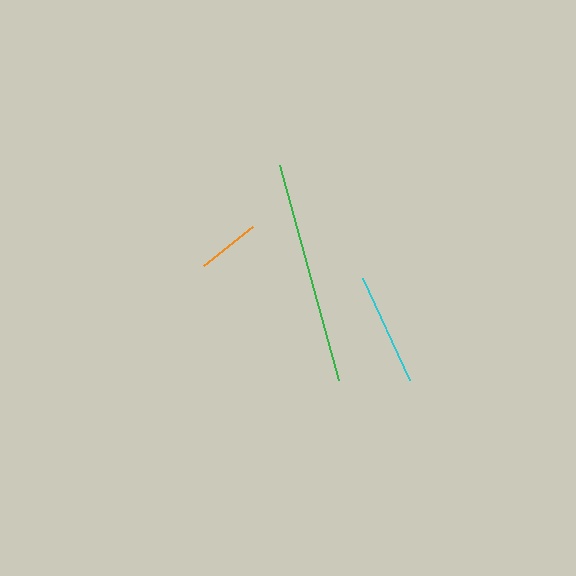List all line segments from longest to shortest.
From longest to shortest: green, cyan, orange.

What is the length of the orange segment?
The orange segment is approximately 62 pixels long.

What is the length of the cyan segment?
The cyan segment is approximately 112 pixels long.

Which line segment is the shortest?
The orange line is the shortest at approximately 62 pixels.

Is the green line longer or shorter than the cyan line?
The green line is longer than the cyan line.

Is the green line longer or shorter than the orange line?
The green line is longer than the orange line.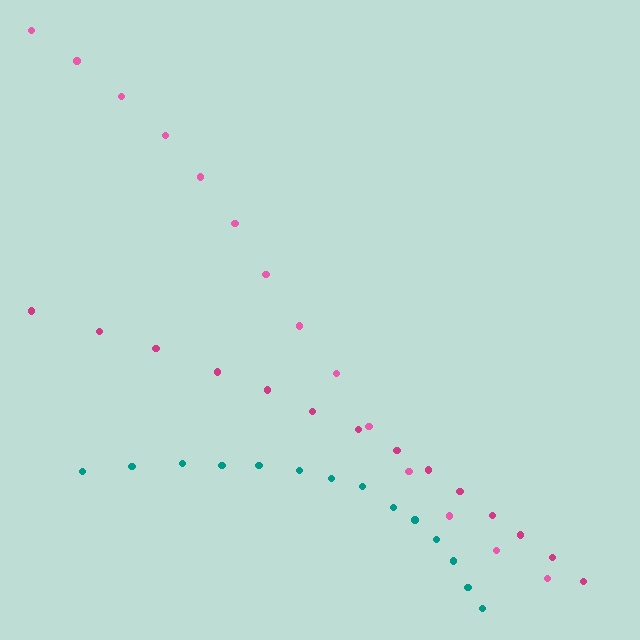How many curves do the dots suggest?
There are 3 distinct paths.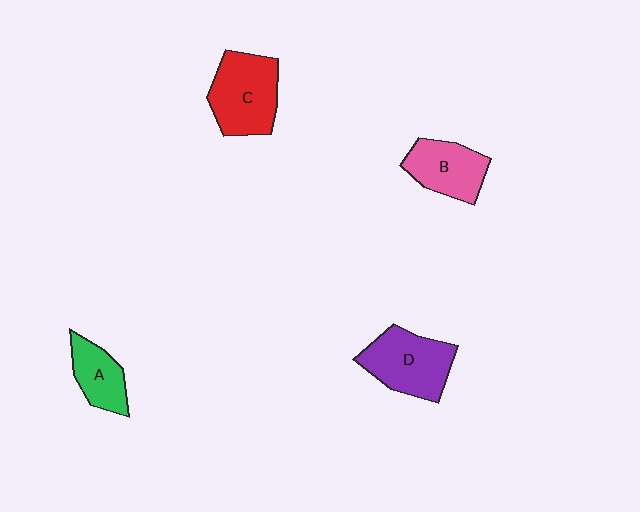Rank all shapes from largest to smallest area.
From largest to smallest: C (red), D (purple), B (pink), A (green).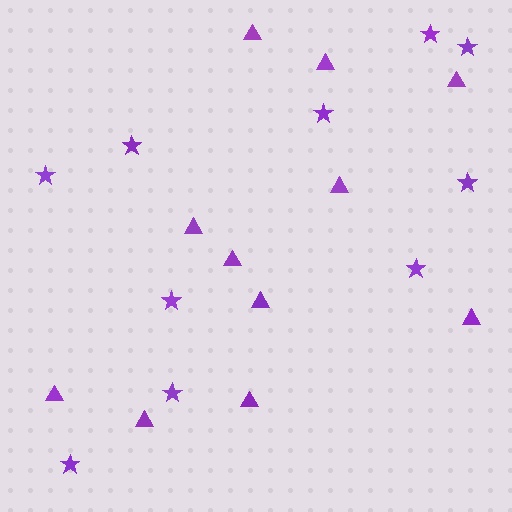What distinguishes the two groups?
There are 2 groups: one group of stars (10) and one group of triangles (11).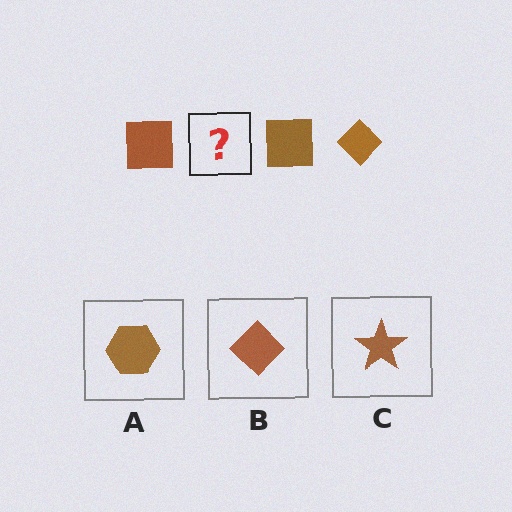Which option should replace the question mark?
Option B.